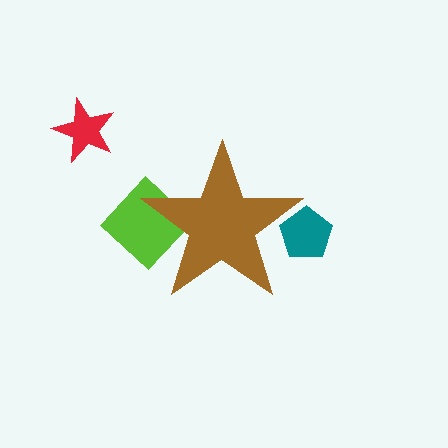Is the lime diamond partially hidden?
Yes, the lime diamond is partially hidden behind the brown star.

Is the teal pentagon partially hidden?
Yes, the teal pentagon is partially hidden behind the brown star.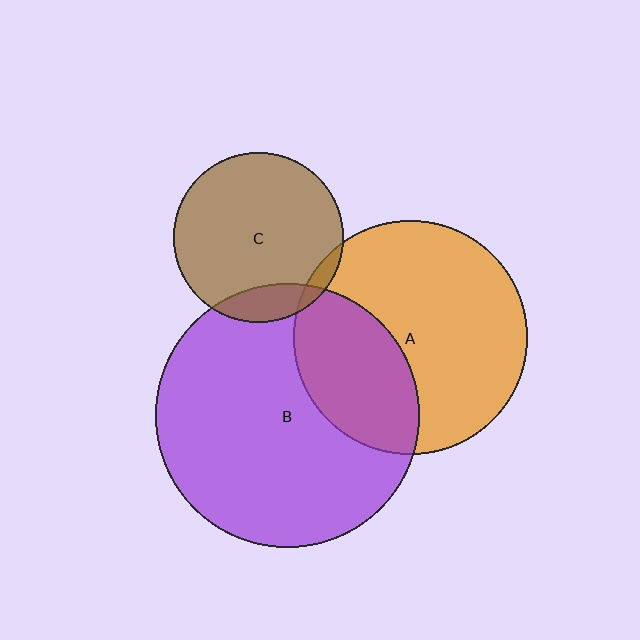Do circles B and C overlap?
Yes.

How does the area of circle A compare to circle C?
Approximately 1.9 times.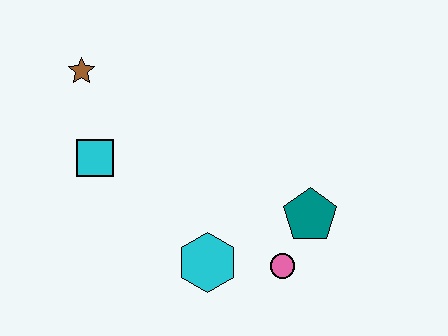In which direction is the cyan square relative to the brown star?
The cyan square is below the brown star.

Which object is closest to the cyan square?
The brown star is closest to the cyan square.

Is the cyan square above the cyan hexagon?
Yes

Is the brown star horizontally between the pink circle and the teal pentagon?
No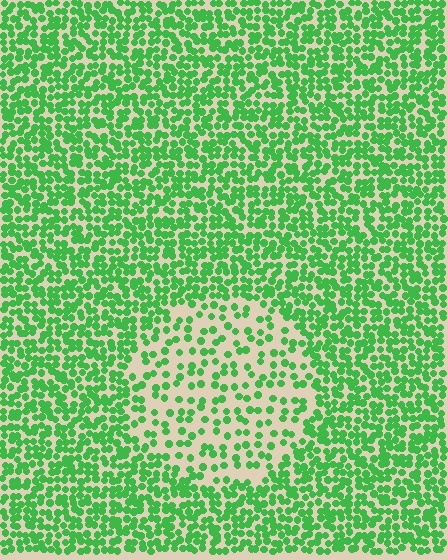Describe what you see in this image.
The image contains small green elements arranged at two different densities. A circle-shaped region is visible where the elements are less densely packed than the surrounding area.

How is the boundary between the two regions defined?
The boundary is defined by a change in element density (approximately 2.3x ratio). All elements are the same color, size, and shape.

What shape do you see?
I see a circle.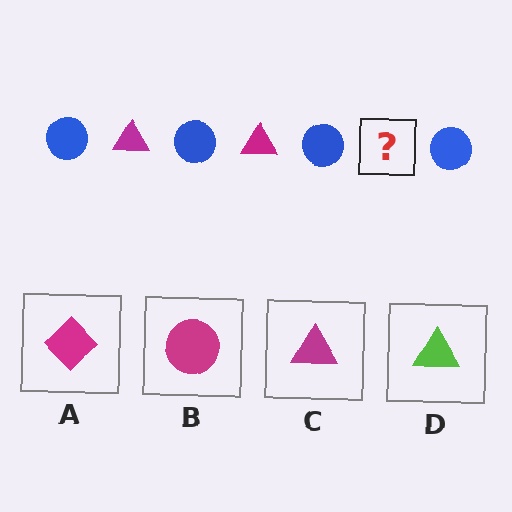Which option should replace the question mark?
Option C.